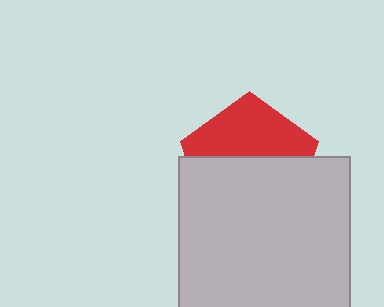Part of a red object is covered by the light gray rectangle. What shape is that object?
It is a pentagon.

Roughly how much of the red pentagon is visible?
A small part of it is visible (roughly 42%).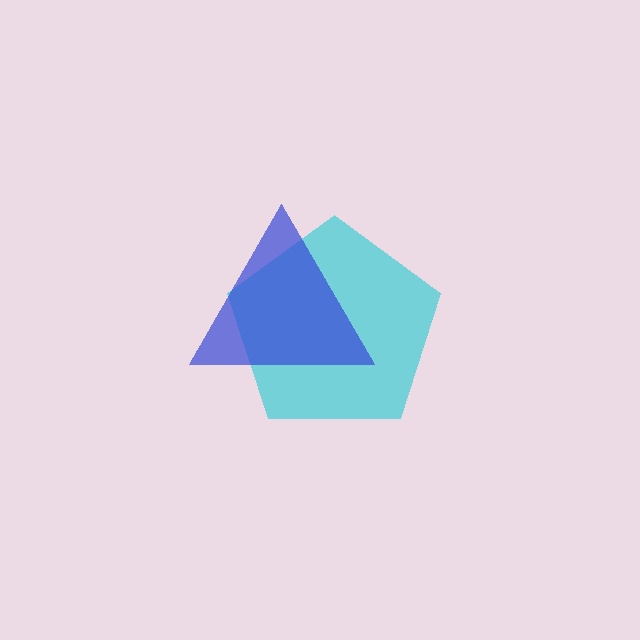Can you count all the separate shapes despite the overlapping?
Yes, there are 2 separate shapes.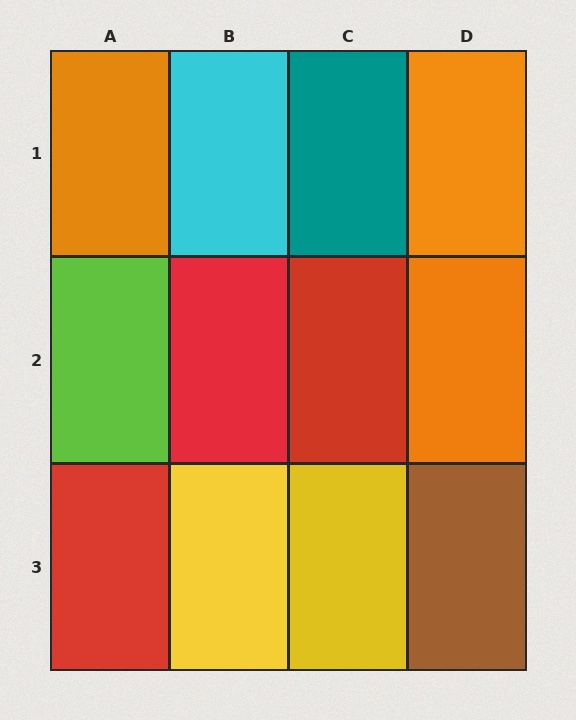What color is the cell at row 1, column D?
Orange.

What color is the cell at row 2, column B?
Red.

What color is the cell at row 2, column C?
Red.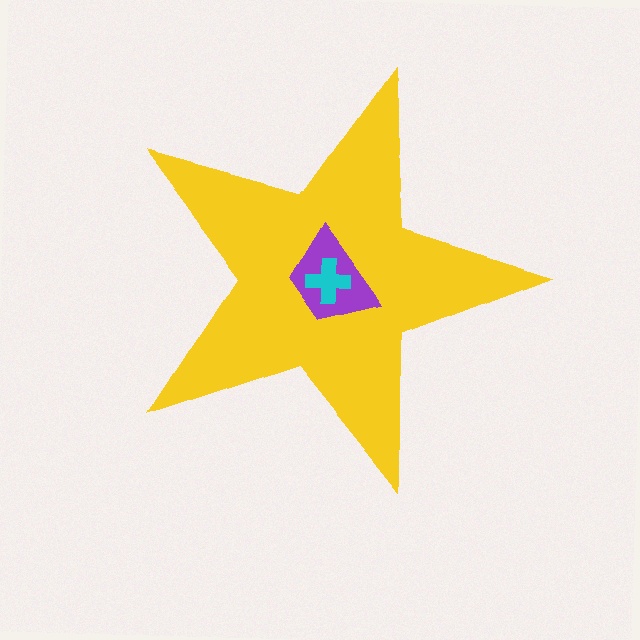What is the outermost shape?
The yellow star.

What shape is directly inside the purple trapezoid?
The cyan cross.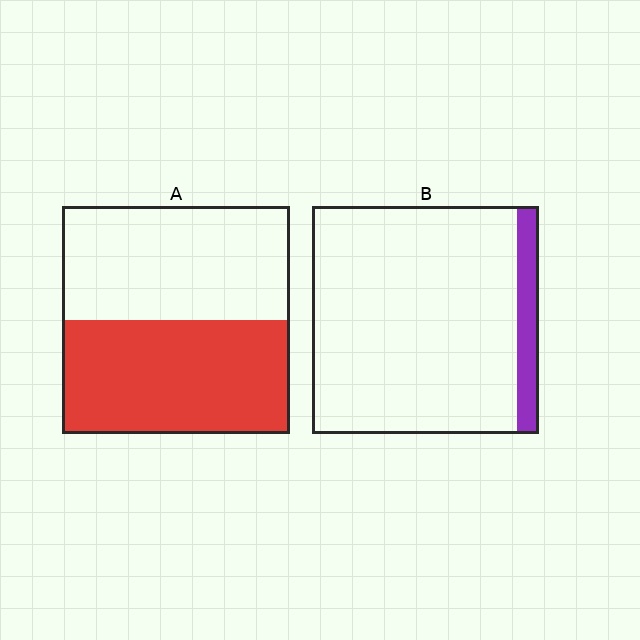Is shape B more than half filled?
No.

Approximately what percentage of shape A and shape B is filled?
A is approximately 50% and B is approximately 10%.